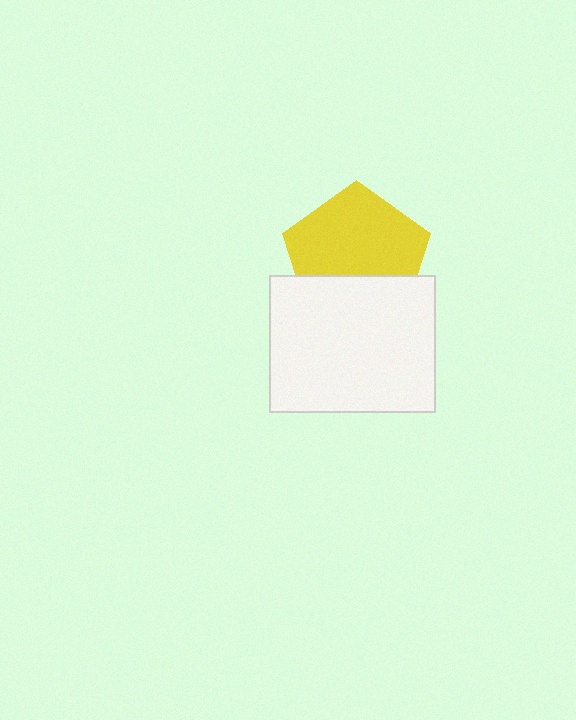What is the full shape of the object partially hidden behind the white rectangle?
The partially hidden object is a yellow pentagon.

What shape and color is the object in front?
The object in front is a white rectangle.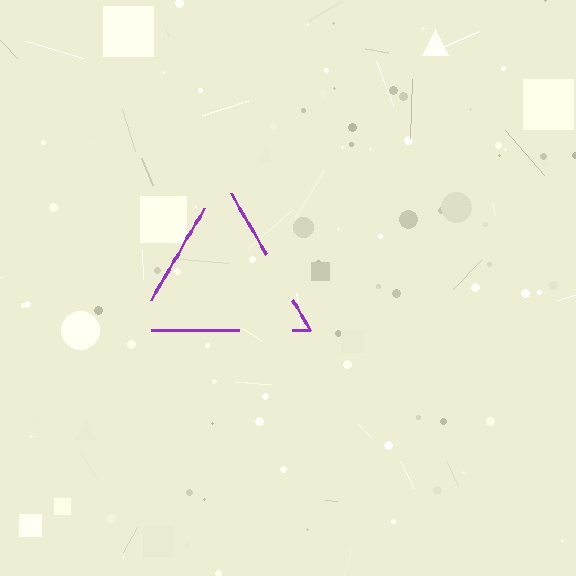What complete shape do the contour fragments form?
The contour fragments form a triangle.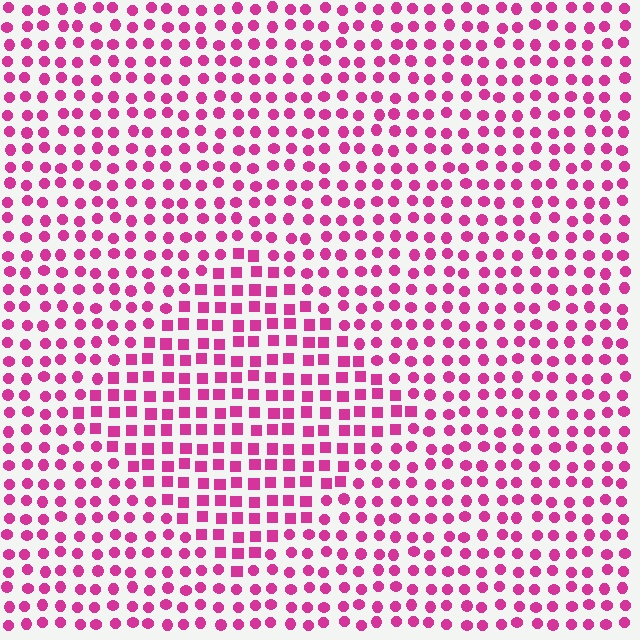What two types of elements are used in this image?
The image uses squares inside the diamond region and circles outside it.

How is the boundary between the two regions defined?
The boundary is defined by a change in element shape: squares inside vs. circles outside. All elements share the same color and spacing.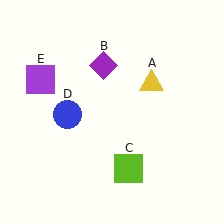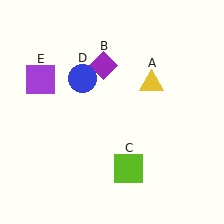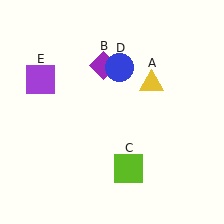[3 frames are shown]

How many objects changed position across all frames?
1 object changed position: blue circle (object D).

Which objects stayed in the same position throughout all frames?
Yellow triangle (object A) and purple diamond (object B) and lime square (object C) and purple square (object E) remained stationary.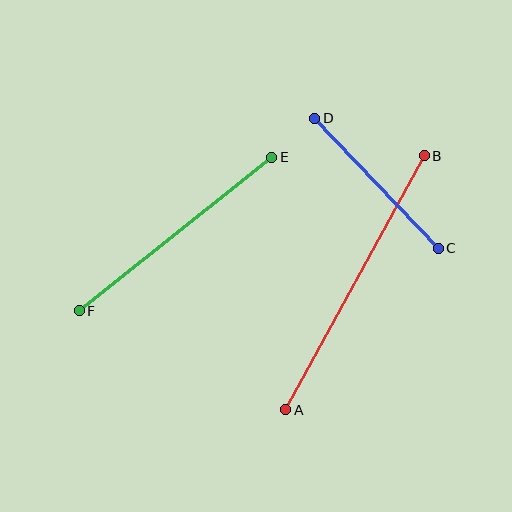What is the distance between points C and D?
The distance is approximately 179 pixels.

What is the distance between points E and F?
The distance is approximately 246 pixels.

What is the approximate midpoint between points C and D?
The midpoint is at approximately (376, 183) pixels.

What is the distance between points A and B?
The distance is approximately 290 pixels.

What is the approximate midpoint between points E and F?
The midpoint is at approximately (176, 234) pixels.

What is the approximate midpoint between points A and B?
The midpoint is at approximately (355, 283) pixels.